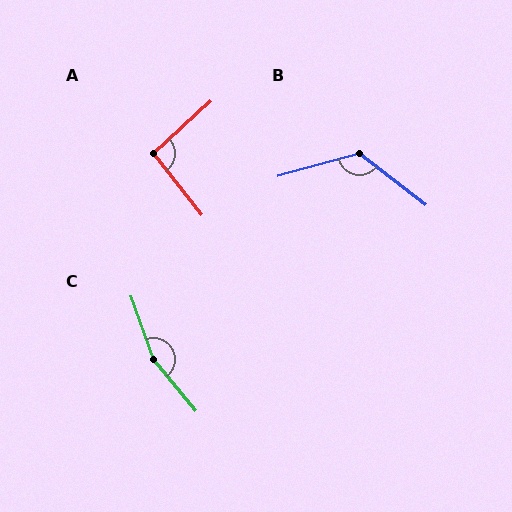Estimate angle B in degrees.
Approximately 127 degrees.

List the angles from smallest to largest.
A (94°), B (127°), C (160°).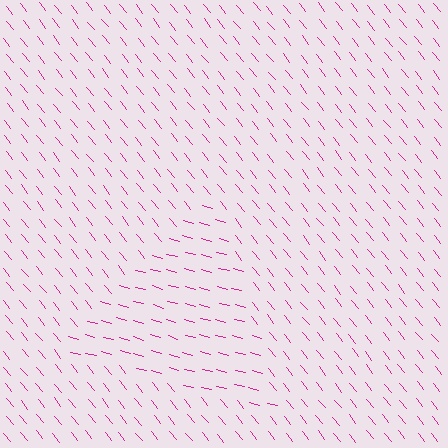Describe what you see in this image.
The image is filled with small magenta line segments. A triangle region in the image has lines oriented differently from the surrounding lines, creating a visible texture boundary.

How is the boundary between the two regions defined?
The boundary is defined purely by a change in line orientation (approximately 36 degrees difference). All lines are the same color and thickness.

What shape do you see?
I see a triangle.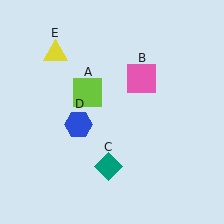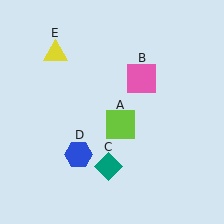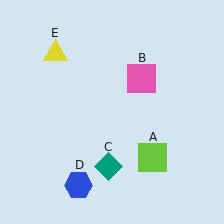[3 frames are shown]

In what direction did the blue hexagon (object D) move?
The blue hexagon (object D) moved down.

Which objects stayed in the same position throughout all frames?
Pink square (object B) and teal diamond (object C) and yellow triangle (object E) remained stationary.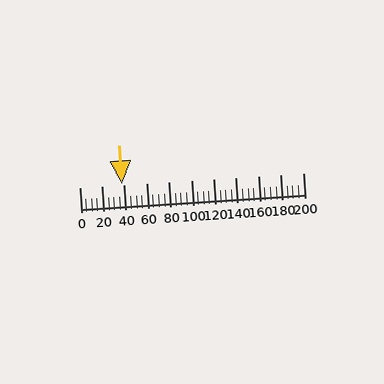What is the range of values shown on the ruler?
The ruler shows values from 0 to 200.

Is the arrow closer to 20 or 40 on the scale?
The arrow is closer to 40.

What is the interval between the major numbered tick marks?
The major tick marks are spaced 20 units apart.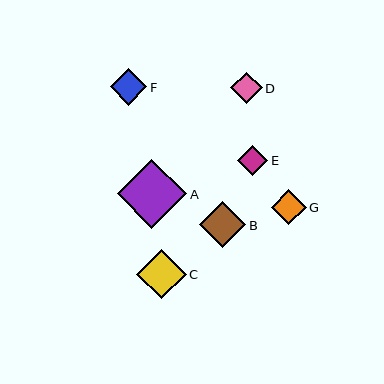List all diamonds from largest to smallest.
From largest to smallest: A, C, B, F, G, D, E.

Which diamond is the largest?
Diamond A is the largest with a size of approximately 69 pixels.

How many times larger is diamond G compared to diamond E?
Diamond G is approximately 1.2 times the size of diamond E.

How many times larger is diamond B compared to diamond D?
Diamond B is approximately 1.5 times the size of diamond D.